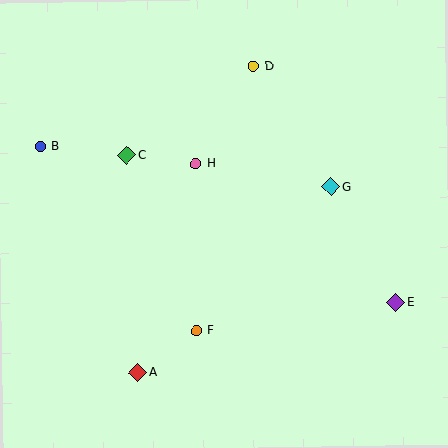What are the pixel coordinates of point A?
Point A is at (138, 373).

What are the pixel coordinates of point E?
Point E is at (396, 303).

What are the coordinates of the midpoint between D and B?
The midpoint between D and B is at (147, 106).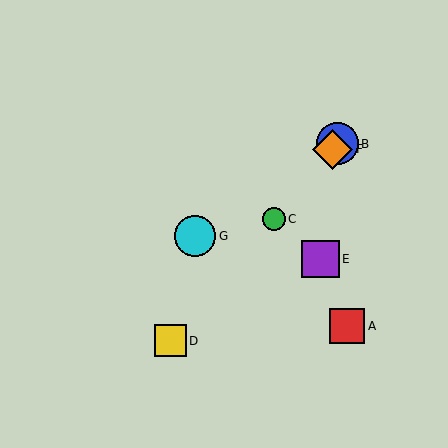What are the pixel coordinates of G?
Object G is at (195, 236).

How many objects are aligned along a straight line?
4 objects (B, C, D, F) are aligned along a straight line.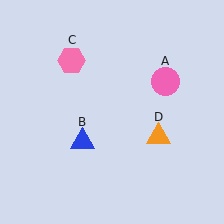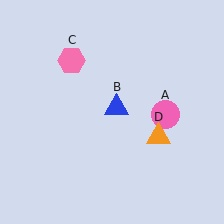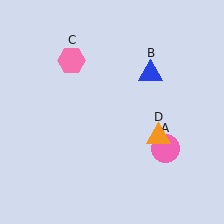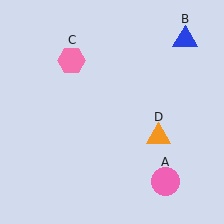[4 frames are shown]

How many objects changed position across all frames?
2 objects changed position: pink circle (object A), blue triangle (object B).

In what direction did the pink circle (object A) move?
The pink circle (object A) moved down.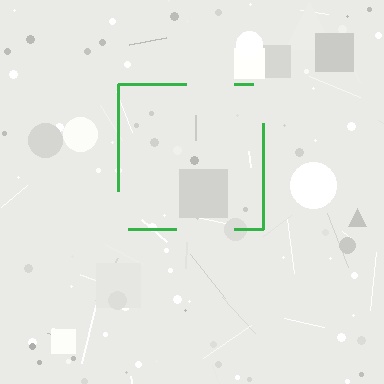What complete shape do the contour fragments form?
The contour fragments form a square.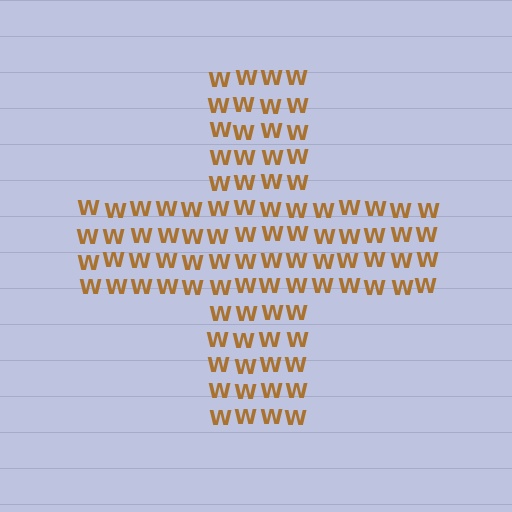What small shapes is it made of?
It is made of small letter W's.